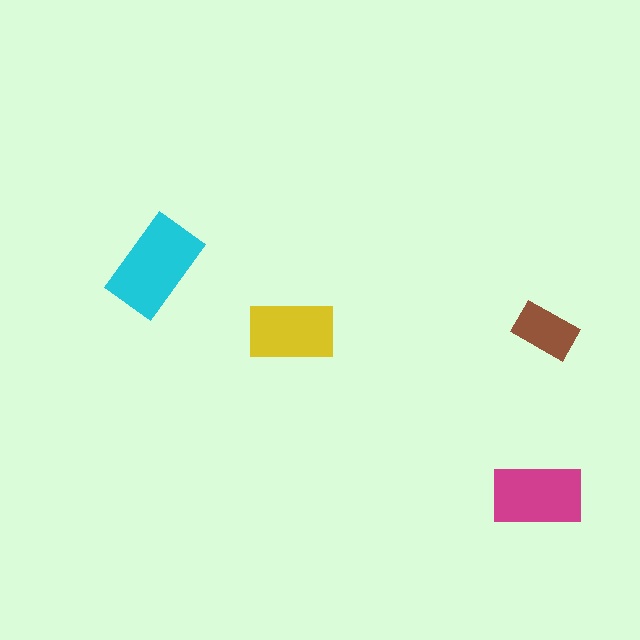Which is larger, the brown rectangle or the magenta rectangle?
The magenta one.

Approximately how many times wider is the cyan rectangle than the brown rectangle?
About 1.5 times wider.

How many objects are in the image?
There are 4 objects in the image.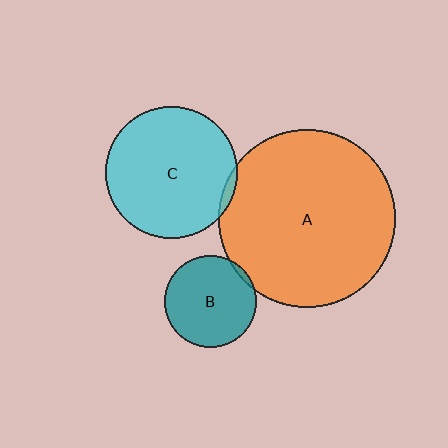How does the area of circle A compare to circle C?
Approximately 1.8 times.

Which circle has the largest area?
Circle A (orange).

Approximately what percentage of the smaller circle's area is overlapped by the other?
Approximately 5%.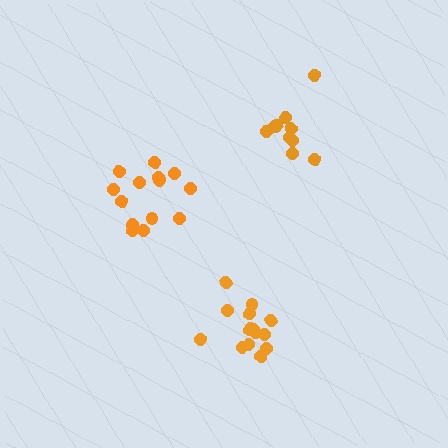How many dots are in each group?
Group 1: 10 dots, Group 2: 14 dots, Group 3: 15 dots (39 total).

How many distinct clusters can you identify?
There are 3 distinct clusters.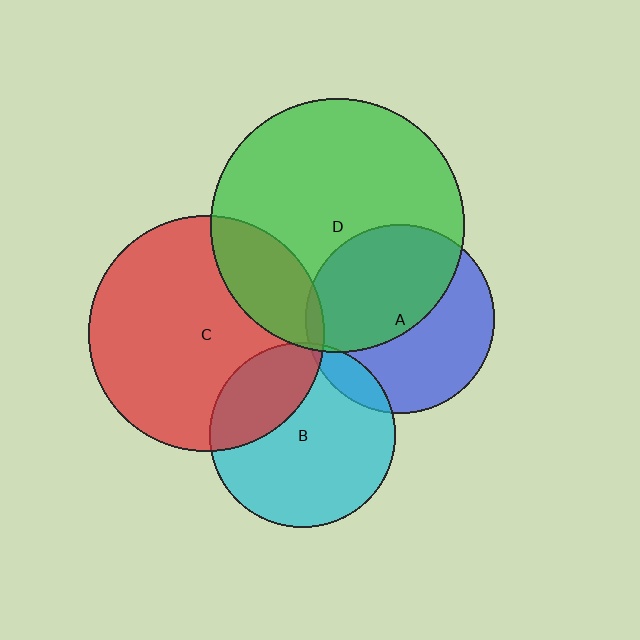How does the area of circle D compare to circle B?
Approximately 1.9 times.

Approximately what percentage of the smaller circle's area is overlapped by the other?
Approximately 20%.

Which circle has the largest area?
Circle D (green).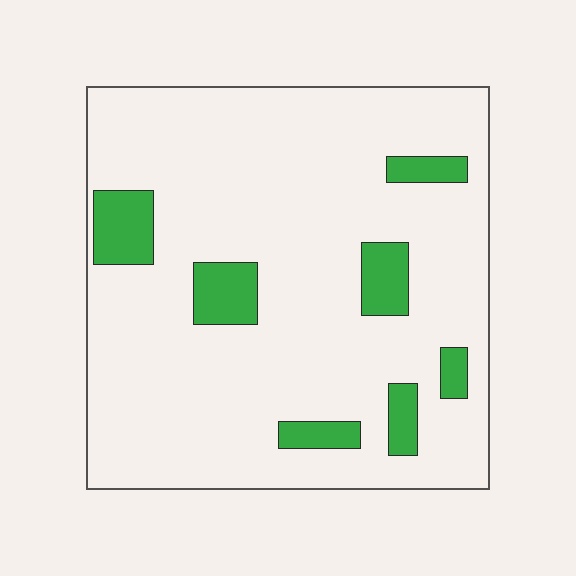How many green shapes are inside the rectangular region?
7.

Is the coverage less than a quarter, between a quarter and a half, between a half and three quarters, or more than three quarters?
Less than a quarter.